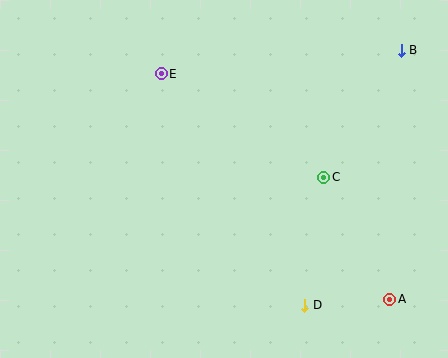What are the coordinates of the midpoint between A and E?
The midpoint between A and E is at (275, 187).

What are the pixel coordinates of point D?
Point D is at (305, 305).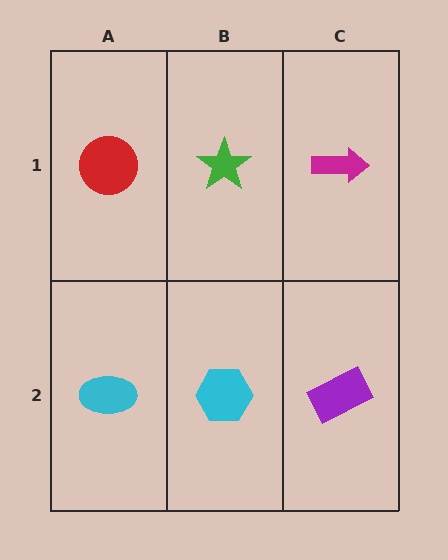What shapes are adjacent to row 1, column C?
A purple rectangle (row 2, column C), a green star (row 1, column B).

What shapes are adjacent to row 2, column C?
A magenta arrow (row 1, column C), a cyan hexagon (row 2, column B).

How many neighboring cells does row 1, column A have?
2.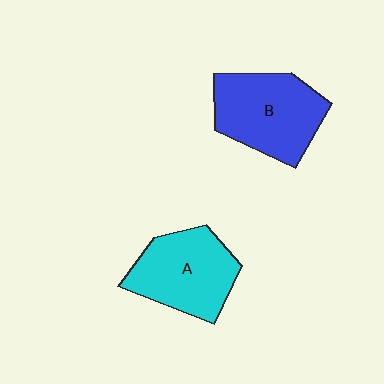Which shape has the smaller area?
Shape A (cyan).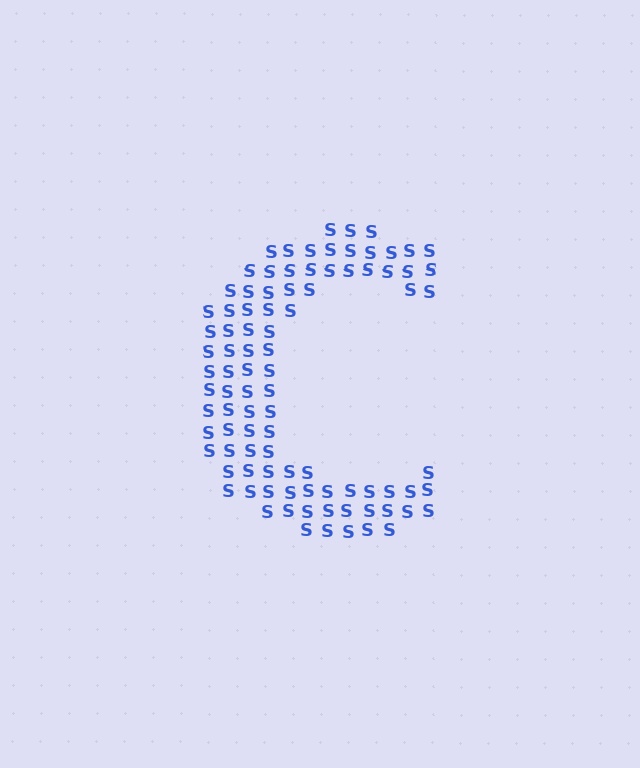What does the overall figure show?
The overall figure shows the letter C.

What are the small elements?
The small elements are letter S's.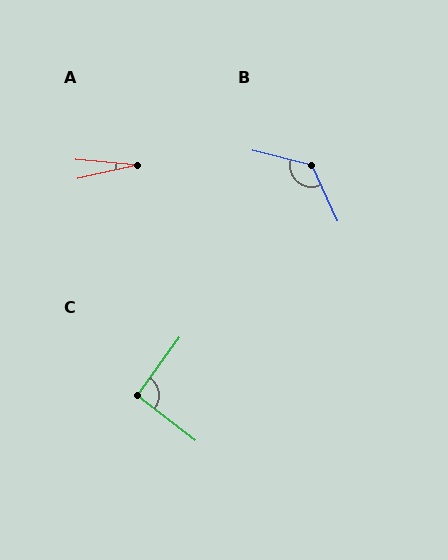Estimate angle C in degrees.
Approximately 92 degrees.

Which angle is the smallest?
A, at approximately 17 degrees.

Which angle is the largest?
B, at approximately 128 degrees.